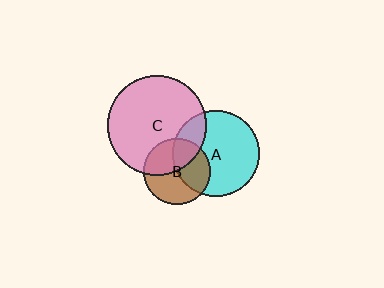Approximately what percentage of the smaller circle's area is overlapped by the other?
Approximately 40%.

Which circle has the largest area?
Circle C (pink).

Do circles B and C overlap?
Yes.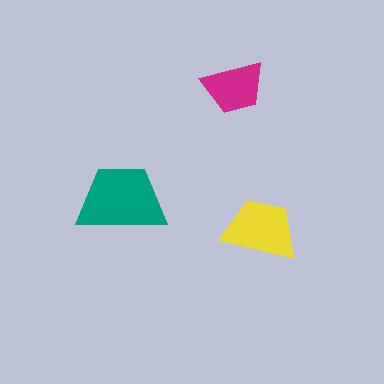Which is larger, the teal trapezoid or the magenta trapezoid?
The teal one.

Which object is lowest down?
The yellow trapezoid is bottommost.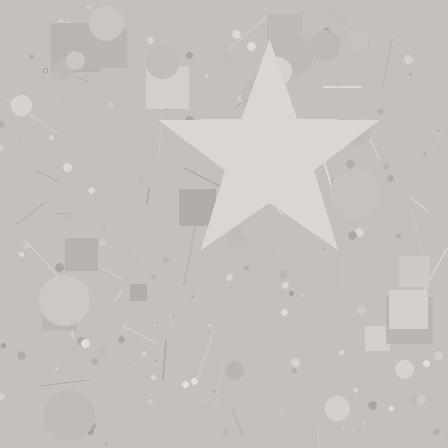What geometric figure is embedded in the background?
A star is embedded in the background.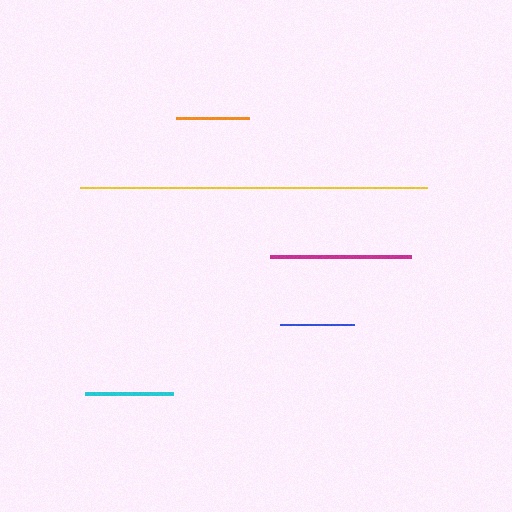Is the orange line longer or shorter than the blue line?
The blue line is longer than the orange line.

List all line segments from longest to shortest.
From longest to shortest: yellow, magenta, cyan, blue, orange.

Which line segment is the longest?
The yellow line is the longest at approximately 347 pixels.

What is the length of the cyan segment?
The cyan segment is approximately 89 pixels long.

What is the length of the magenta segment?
The magenta segment is approximately 141 pixels long.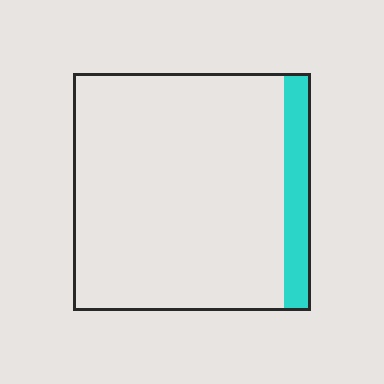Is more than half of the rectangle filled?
No.